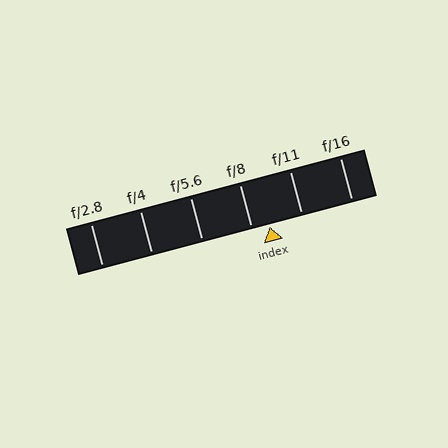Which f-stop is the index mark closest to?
The index mark is closest to f/8.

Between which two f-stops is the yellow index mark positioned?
The index mark is between f/8 and f/11.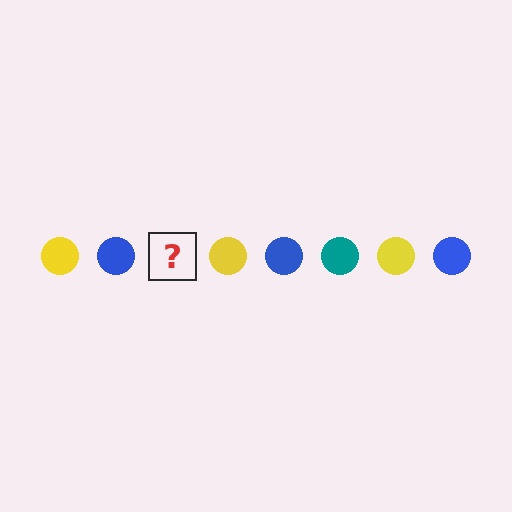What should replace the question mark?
The question mark should be replaced with a teal circle.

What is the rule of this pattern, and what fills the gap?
The rule is that the pattern cycles through yellow, blue, teal circles. The gap should be filled with a teal circle.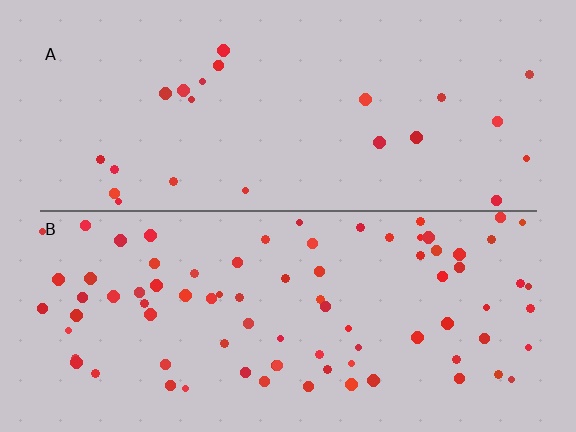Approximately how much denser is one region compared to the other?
Approximately 3.5× — region B over region A.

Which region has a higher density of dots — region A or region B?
B (the bottom).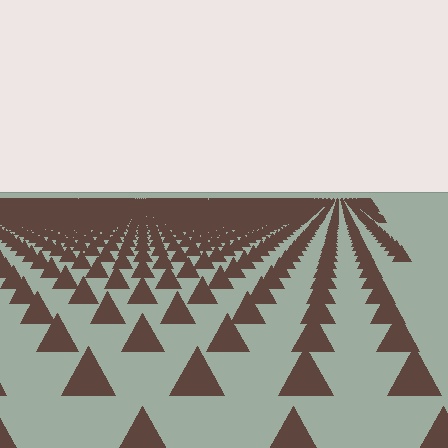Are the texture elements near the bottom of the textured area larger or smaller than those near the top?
Larger. Near the bottom, elements are closer to the viewer and appear at a bigger on-screen size.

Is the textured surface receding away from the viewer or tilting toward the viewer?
The surface is receding away from the viewer. Texture elements get smaller and denser toward the top.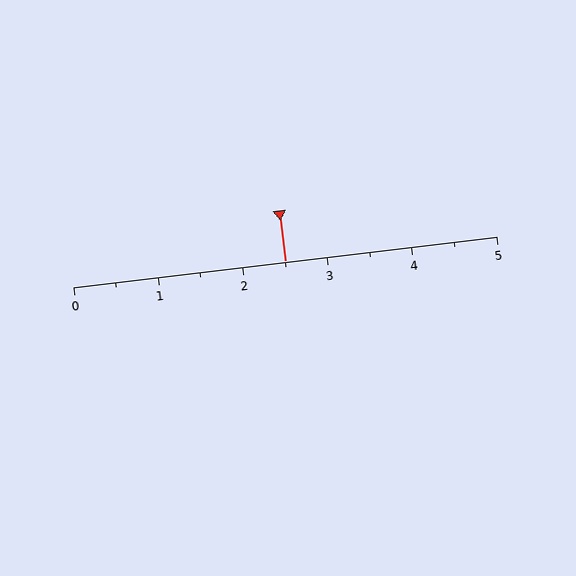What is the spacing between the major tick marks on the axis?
The major ticks are spaced 1 apart.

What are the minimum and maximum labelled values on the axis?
The axis runs from 0 to 5.